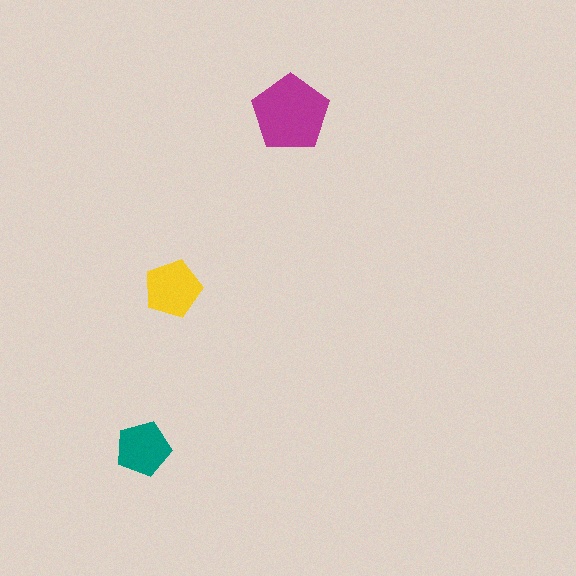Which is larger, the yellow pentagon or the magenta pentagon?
The magenta one.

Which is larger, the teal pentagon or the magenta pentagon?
The magenta one.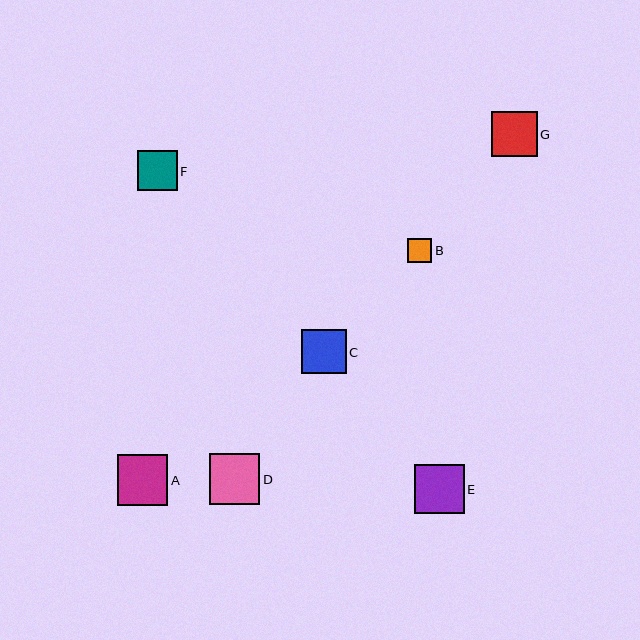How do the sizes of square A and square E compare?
Square A and square E are approximately the same size.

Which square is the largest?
Square D is the largest with a size of approximately 51 pixels.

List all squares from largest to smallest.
From largest to smallest: D, A, E, G, C, F, B.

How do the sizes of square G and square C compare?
Square G and square C are approximately the same size.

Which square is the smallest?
Square B is the smallest with a size of approximately 24 pixels.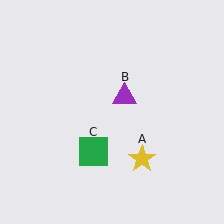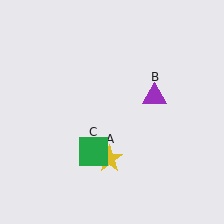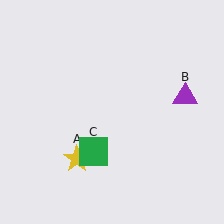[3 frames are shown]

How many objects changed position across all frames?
2 objects changed position: yellow star (object A), purple triangle (object B).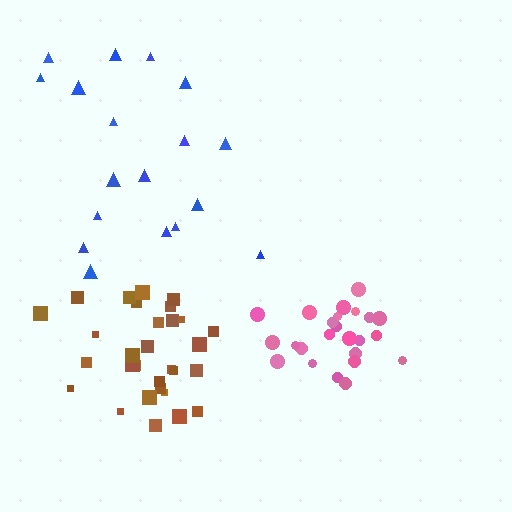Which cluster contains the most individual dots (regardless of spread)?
Brown (35).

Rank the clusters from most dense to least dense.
brown, pink, blue.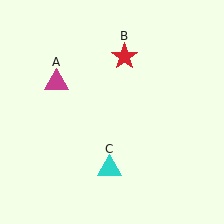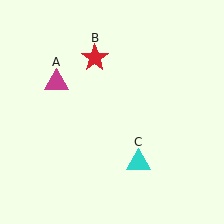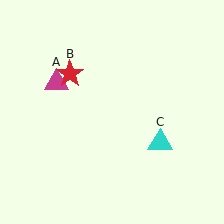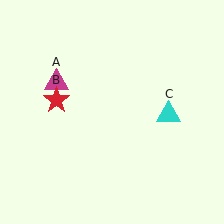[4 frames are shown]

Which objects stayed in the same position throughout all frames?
Magenta triangle (object A) remained stationary.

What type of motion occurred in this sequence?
The red star (object B), cyan triangle (object C) rotated counterclockwise around the center of the scene.